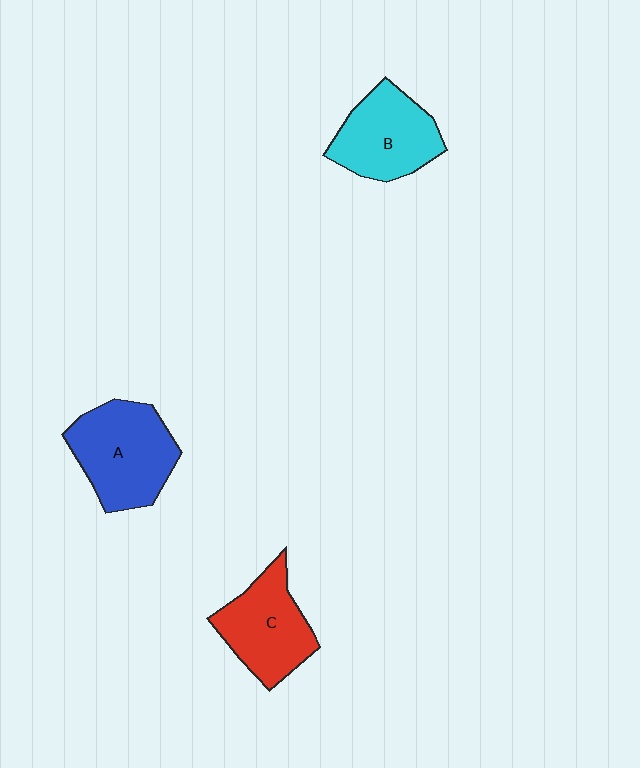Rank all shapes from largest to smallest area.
From largest to smallest: A (blue), C (red), B (cyan).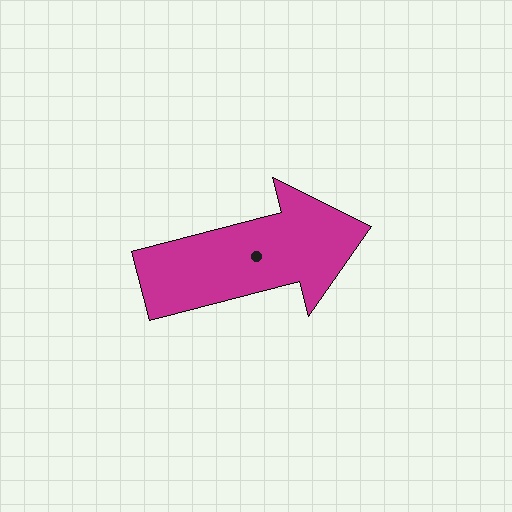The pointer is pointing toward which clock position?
Roughly 3 o'clock.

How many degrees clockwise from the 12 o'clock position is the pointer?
Approximately 76 degrees.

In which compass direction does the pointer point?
East.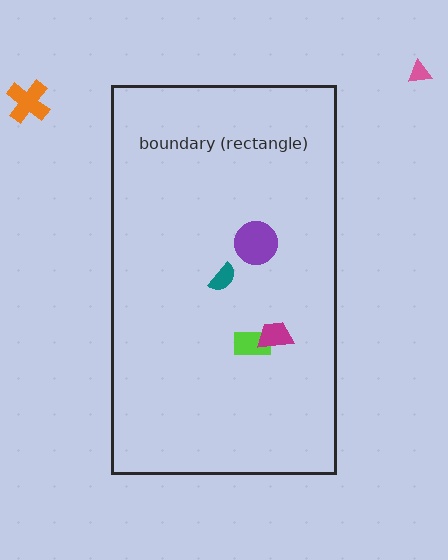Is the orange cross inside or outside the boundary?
Outside.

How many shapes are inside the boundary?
4 inside, 2 outside.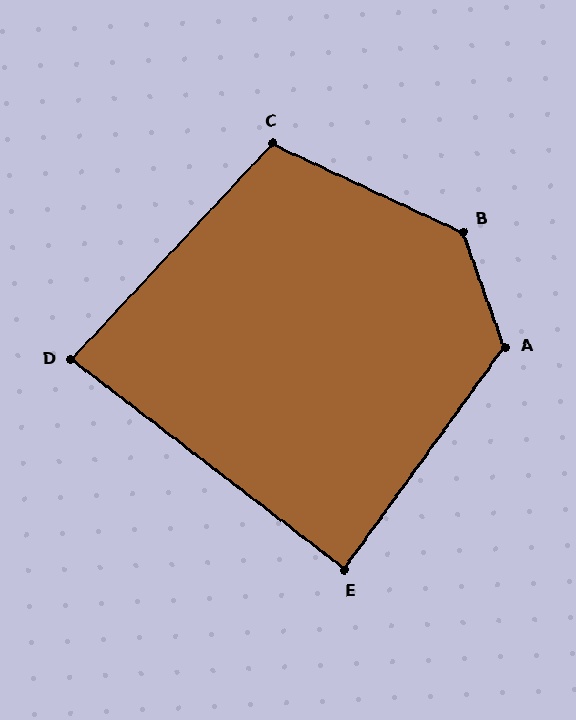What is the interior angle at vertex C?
Approximately 108 degrees (obtuse).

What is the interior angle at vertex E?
Approximately 88 degrees (approximately right).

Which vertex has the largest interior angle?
B, at approximately 135 degrees.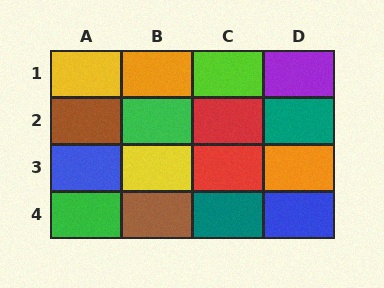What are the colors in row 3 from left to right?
Blue, yellow, red, orange.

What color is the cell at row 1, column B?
Orange.